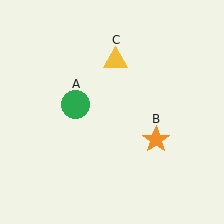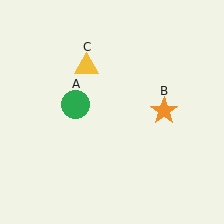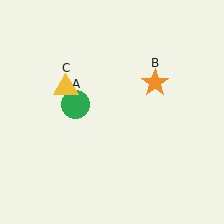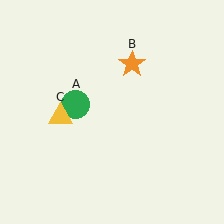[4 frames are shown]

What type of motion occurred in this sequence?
The orange star (object B), yellow triangle (object C) rotated counterclockwise around the center of the scene.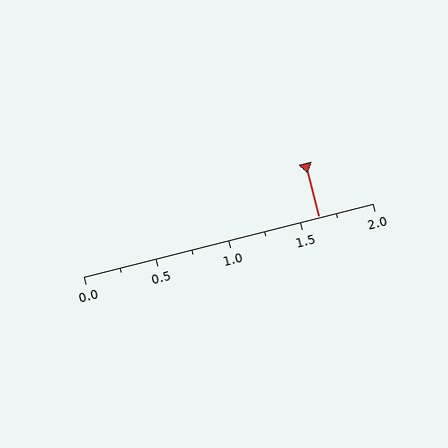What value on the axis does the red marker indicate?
The marker indicates approximately 1.62.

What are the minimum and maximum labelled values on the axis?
The axis runs from 0.0 to 2.0.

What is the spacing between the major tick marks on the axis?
The major ticks are spaced 0.5 apart.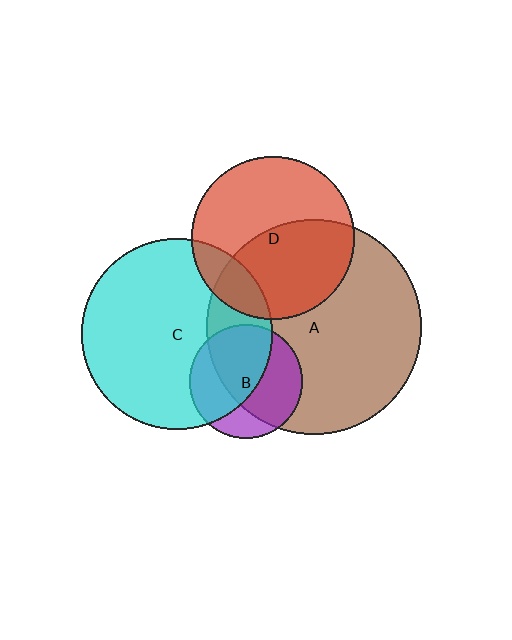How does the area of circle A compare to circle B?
Approximately 3.6 times.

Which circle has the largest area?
Circle A (brown).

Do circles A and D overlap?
Yes.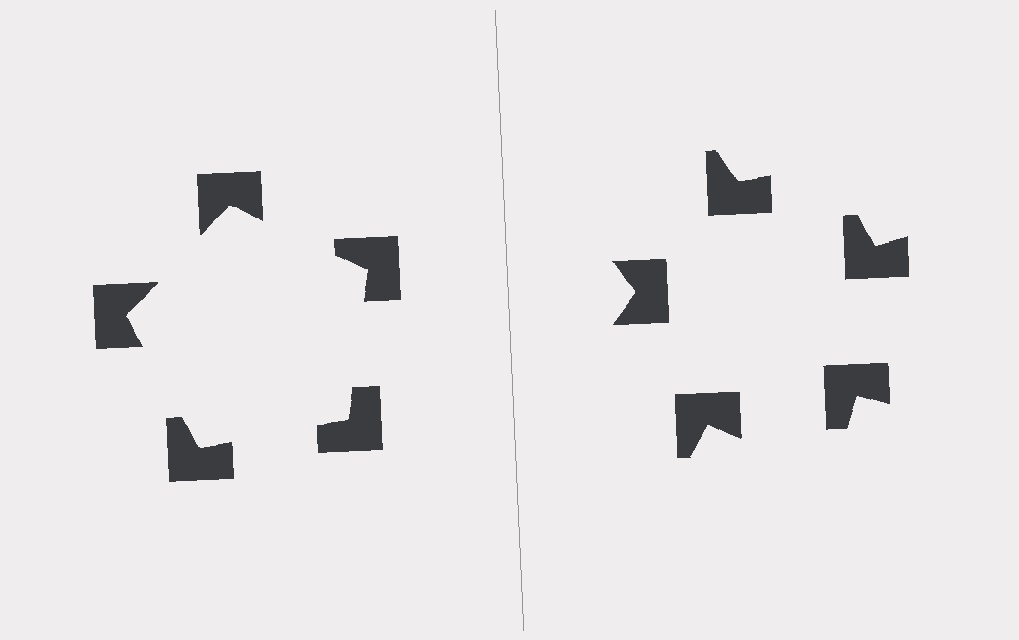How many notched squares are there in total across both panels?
10 — 5 on each side.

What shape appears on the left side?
An illusory pentagon.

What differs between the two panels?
The notched squares are positioned identically on both sides; only the wedge orientations differ. On the left they align to a pentagon; on the right they are misaligned.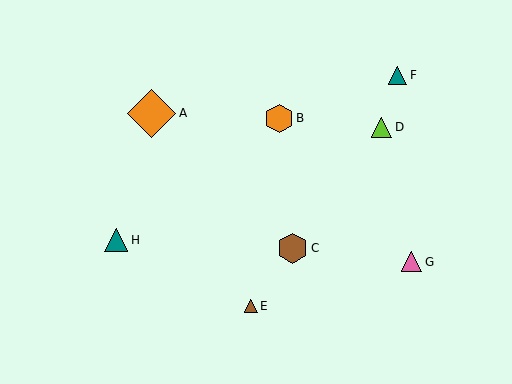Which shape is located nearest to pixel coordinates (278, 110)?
The orange hexagon (labeled B) at (279, 118) is nearest to that location.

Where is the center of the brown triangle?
The center of the brown triangle is at (251, 306).